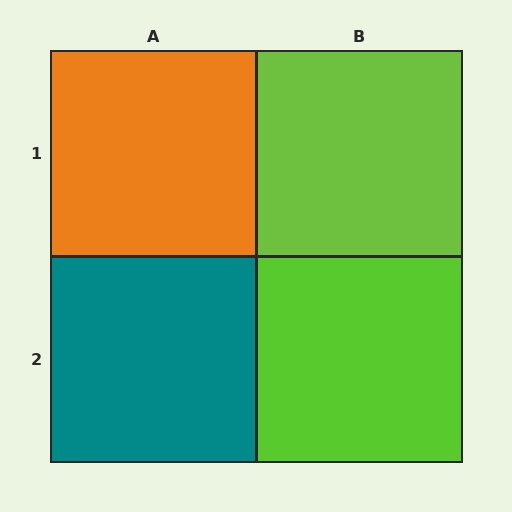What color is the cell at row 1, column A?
Orange.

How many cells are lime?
2 cells are lime.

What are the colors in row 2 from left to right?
Teal, lime.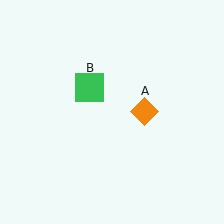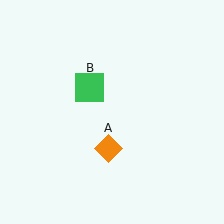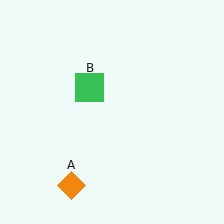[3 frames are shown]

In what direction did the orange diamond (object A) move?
The orange diamond (object A) moved down and to the left.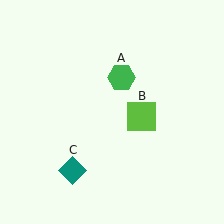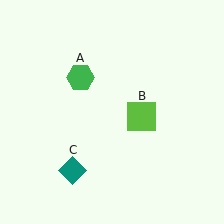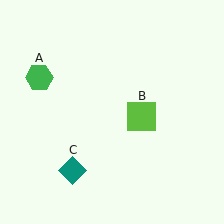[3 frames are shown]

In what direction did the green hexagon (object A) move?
The green hexagon (object A) moved left.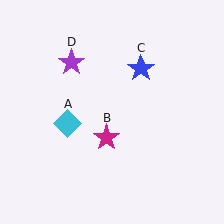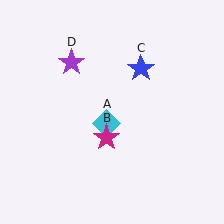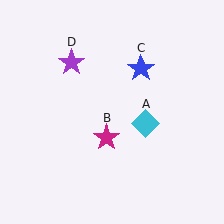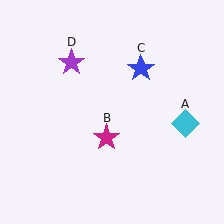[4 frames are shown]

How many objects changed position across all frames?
1 object changed position: cyan diamond (object A).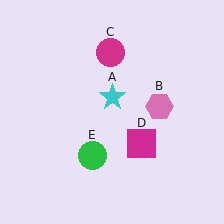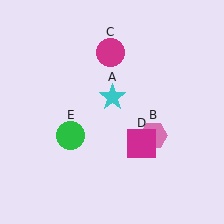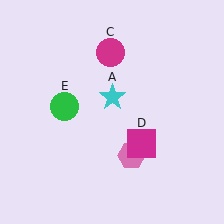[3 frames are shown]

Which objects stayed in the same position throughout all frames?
Cyan star (object A) and magenta circle (object C) and magenta square (object D) remained stationary.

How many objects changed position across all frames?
2 objects changed position: pink hexagon (object B), green circle (object E).